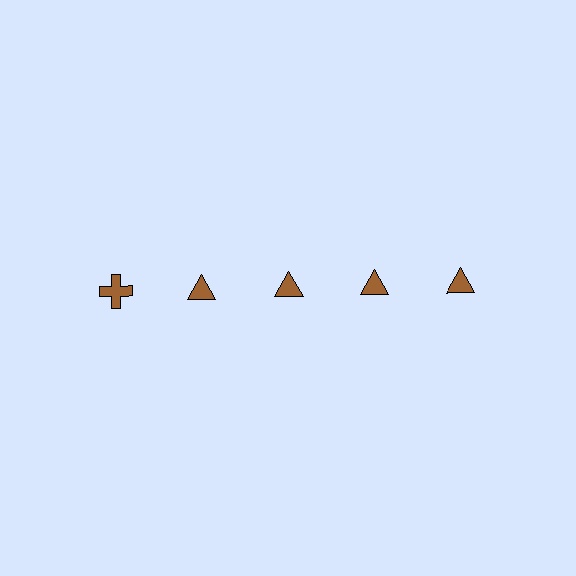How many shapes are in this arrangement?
There are 5 shapes arranged in a grid pattern.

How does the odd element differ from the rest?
It has a different shape: cross instead of triangle.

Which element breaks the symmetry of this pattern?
The brown cross in the top row, leftmost column breaks the symmetry. All other shapes are brown triangles.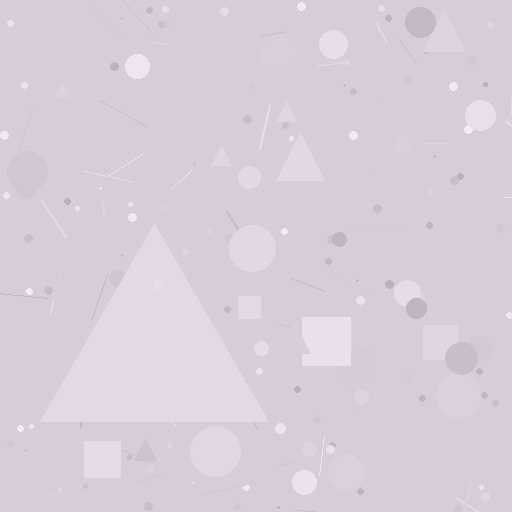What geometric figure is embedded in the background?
A triangle is embedded in the background.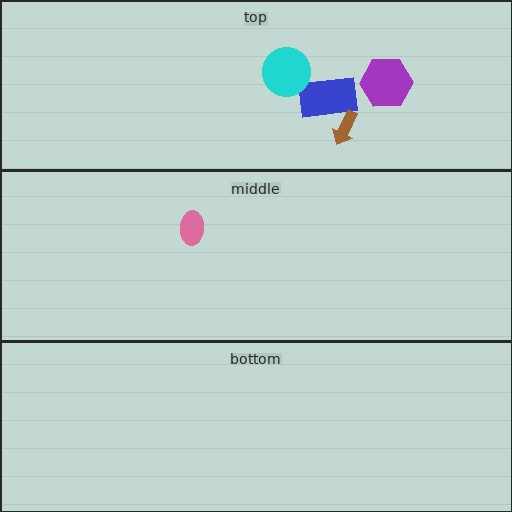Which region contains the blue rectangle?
The top region.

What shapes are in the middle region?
The pink ellipse.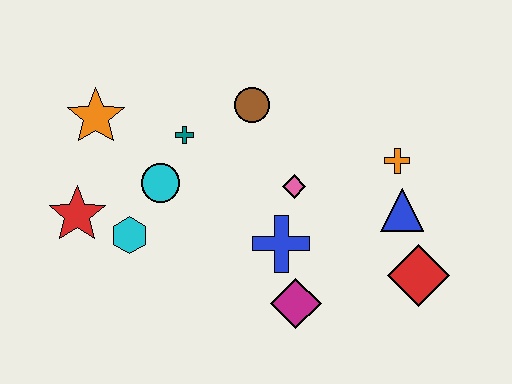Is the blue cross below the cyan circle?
Yes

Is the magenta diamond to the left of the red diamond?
Yes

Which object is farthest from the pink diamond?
The red star is farthest from the pink diamond.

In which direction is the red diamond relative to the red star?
The red diamond is to the right of the red star.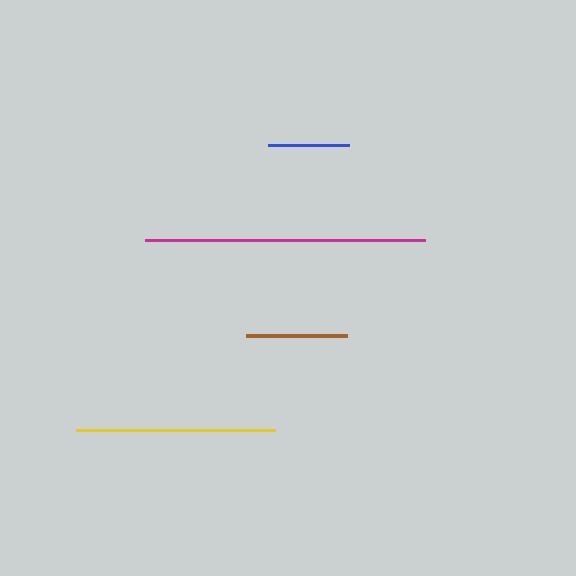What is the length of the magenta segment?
The magenta segment is approximately 279 pixels long.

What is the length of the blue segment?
The blue segment is approximately 82 pixels long.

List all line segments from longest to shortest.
From longest to shortest: magenta, yellow, brown, blue.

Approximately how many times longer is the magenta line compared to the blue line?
The magenta line is approximately 3.4 times the length of the blue line.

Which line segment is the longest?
The magenta line is the longest at approximately 279 pixels.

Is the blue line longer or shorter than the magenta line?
The magenta line is longer than the blue line.